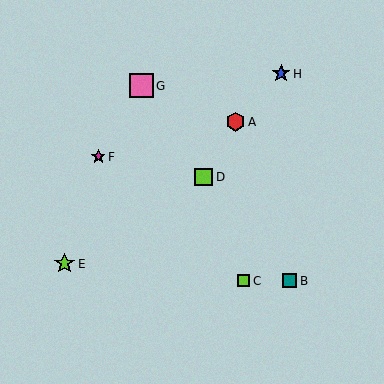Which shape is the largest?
The pink square (labeled G) is the largest.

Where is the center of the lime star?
The center of the lime star is at (65, 264).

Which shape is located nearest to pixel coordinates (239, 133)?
The red hexagon (labeled A) at (236, 122) is nearest to that location.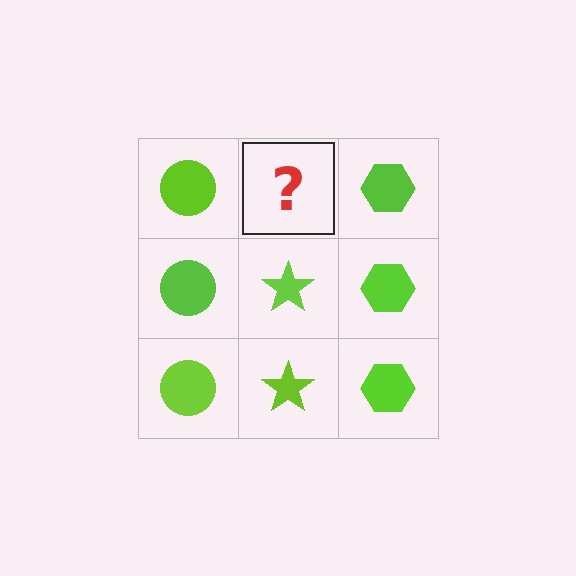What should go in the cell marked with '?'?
The missing cell should contain a lime star.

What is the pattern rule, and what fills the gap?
The rule is that each column has a consistent shape. The gap should be filled with a lime star.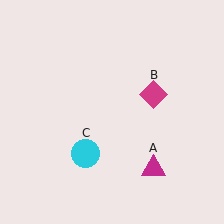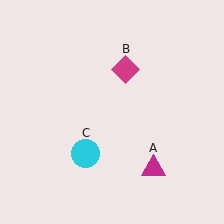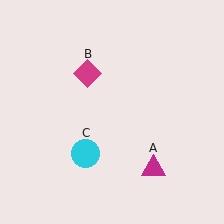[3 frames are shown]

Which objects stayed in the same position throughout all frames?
Magenta triangle (object A) and cyan circle (object C) remained stationary.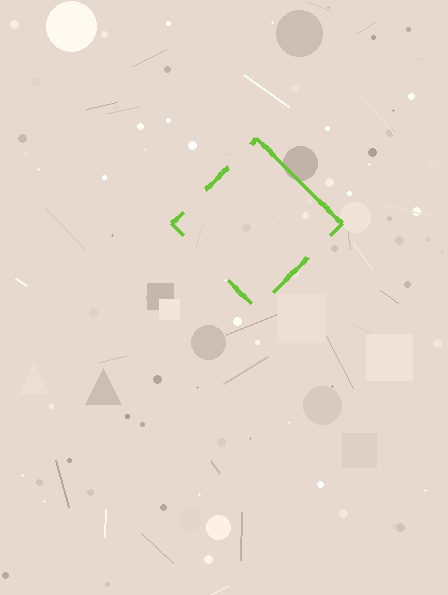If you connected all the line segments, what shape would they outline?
They would outline a diamond.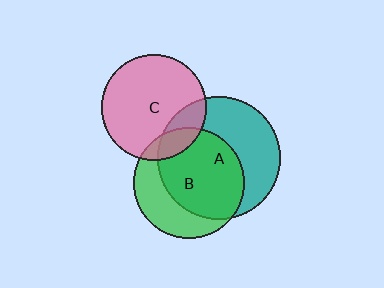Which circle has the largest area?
Circle A (teal).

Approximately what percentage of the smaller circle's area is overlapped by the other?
Approximately 15%.